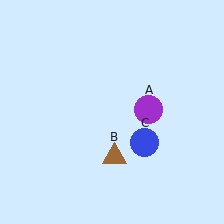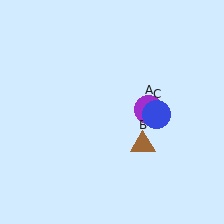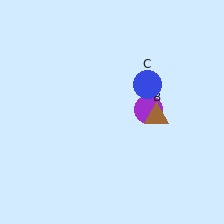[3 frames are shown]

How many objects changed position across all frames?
2 objects changed position: brown triangle (object B), blue circle (object C).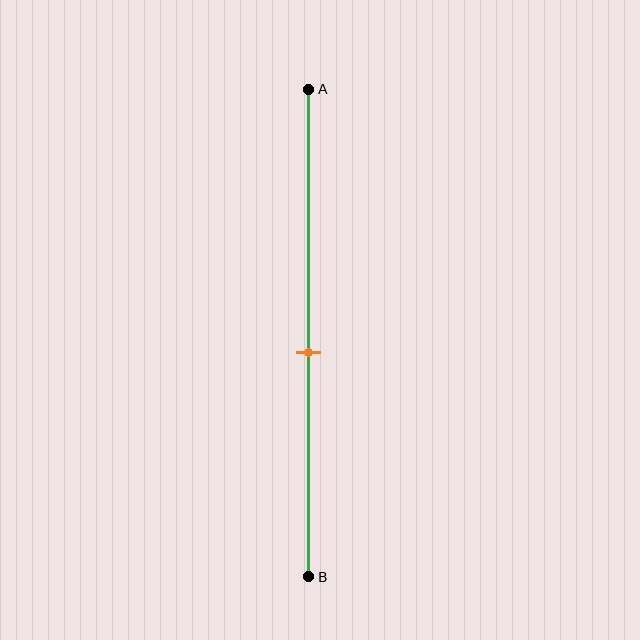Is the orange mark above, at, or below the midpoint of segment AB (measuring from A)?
The orange mark is below the midpoint of segment AB.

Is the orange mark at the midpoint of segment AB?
No, the mark is at about 55% from A, not at the 50% midpoint.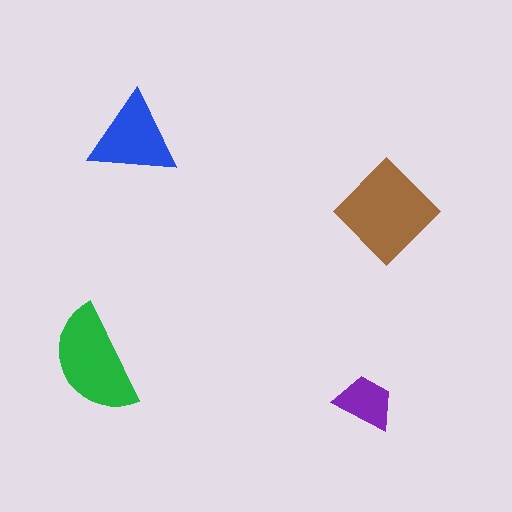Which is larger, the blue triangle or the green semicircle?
The green semicircle.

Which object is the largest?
The brown diamond.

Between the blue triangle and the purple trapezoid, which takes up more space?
The blue triangle.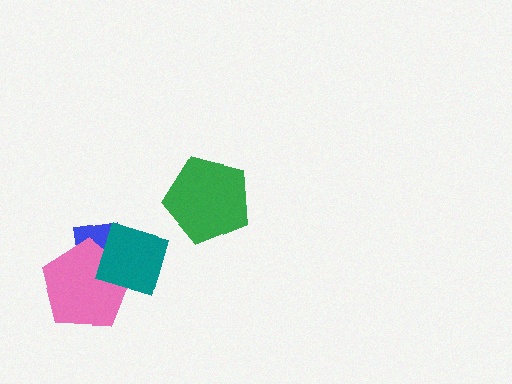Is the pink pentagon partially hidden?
Yes, it is partially covered by another shape.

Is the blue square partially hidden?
Yes, it is partially covered by another shape.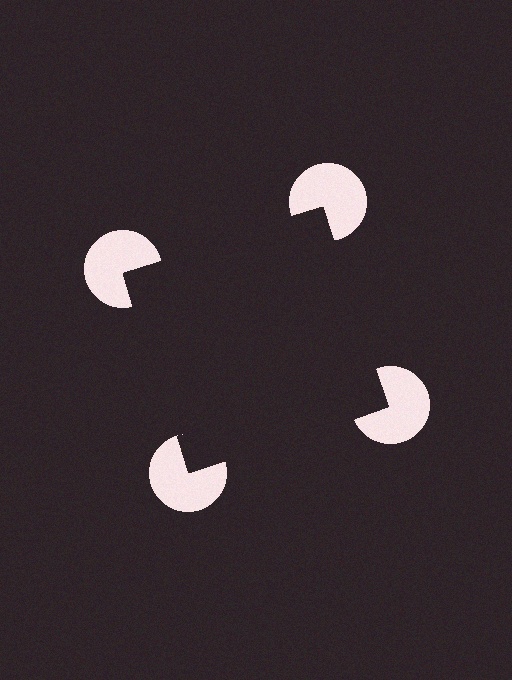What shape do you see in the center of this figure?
An illusory square — its edges are inferred from the aligned wedge cuts in the pac-man discs, not physically drawn.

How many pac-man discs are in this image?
There are 4 — one at each vertex of the illusory square.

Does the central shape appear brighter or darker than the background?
It typically appears slightly darker than the background, even though no actual brightness change is drawn.